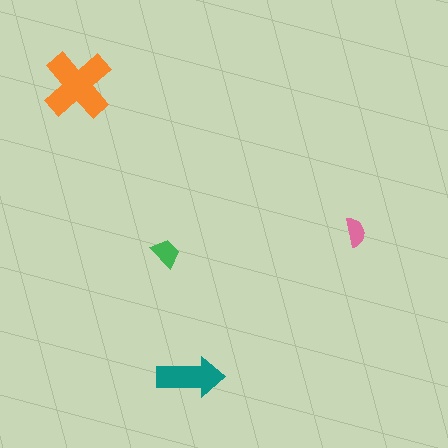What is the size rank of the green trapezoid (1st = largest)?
3rd.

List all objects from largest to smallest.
The orange cross, the teal arrow, the green trapezoid, the pink semicircle.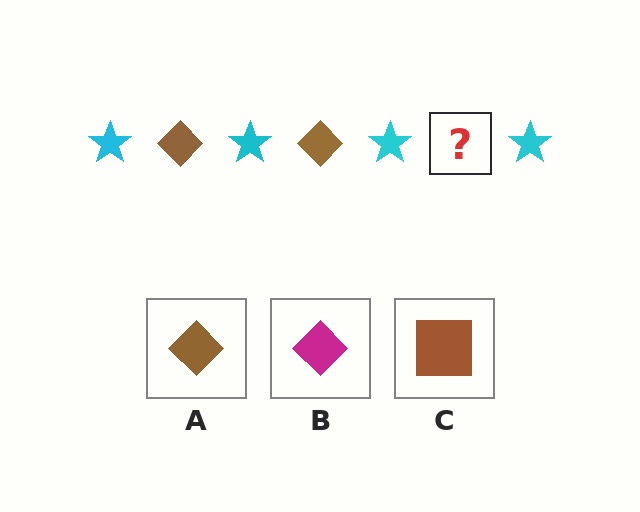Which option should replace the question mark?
Option A.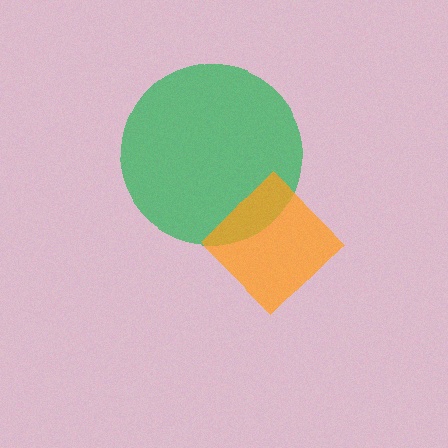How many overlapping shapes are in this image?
There are 2 overlapping shapes in the image.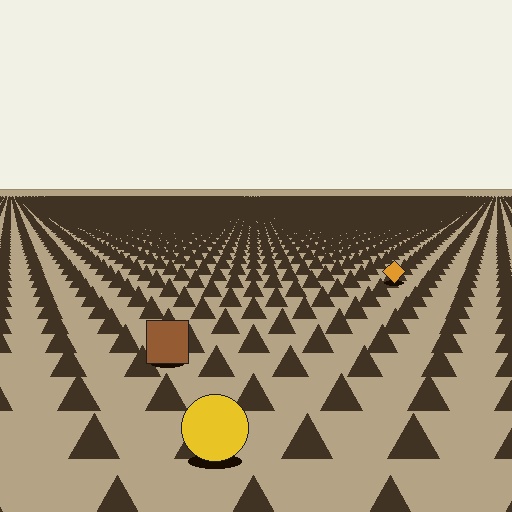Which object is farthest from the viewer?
The orange diamond is farthest from the viewer. It appears smaller and the ground texture around it is denser.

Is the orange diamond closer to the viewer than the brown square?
No. The brown square is closer — you can tell from the texture gradient: the ground texture is coarser near it.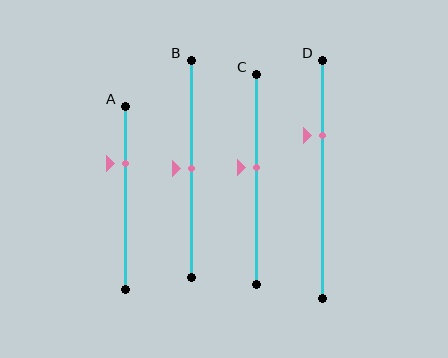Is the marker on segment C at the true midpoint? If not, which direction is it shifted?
No, the marker on segment C is shifted upward by about 6% of the segment length.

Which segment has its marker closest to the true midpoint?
Segment B has its marker closest to the true midpoint.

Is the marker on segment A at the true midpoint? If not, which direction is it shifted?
No, the marker on segment A is shifted upward by about 19% of the segment length.